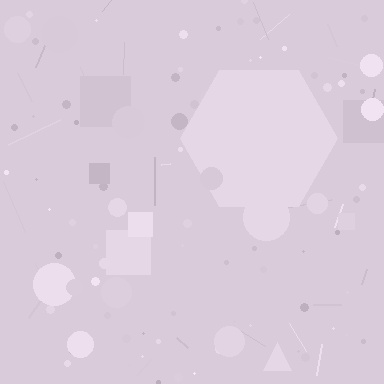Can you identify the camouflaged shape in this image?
The camouflaged shape is a hexagon.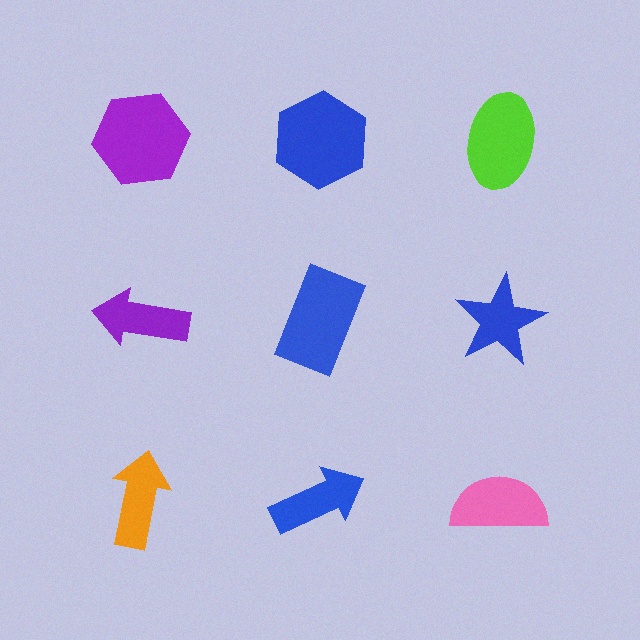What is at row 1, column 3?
A lime ellipse.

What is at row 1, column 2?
A blue hexagon.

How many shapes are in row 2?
3 shapes.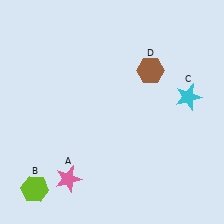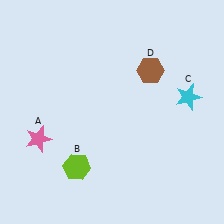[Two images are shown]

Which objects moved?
The objects that moved are: the pink star (A), the lime hexagon (B).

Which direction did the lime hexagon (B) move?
The lime hexagon (B) moved right.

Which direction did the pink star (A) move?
The pink star (A) moved up.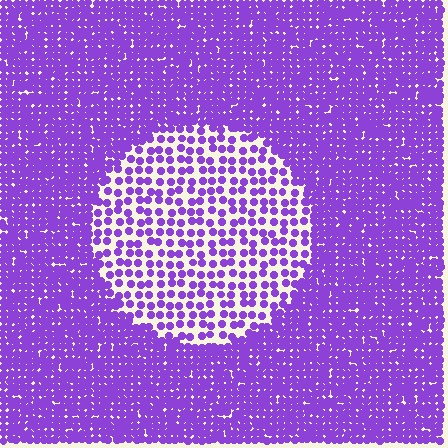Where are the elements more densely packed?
The elements are more densely packed outside the circle boundary.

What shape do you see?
I see a circle.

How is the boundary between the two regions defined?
The boundary is defined by a change in element density (approximately 2.4x ratio). All elements are the same color, size, and shape.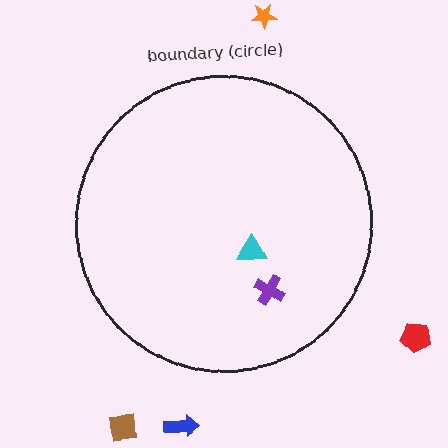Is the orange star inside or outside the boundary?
Outside.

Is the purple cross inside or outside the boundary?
Inside.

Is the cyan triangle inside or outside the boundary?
Inside.